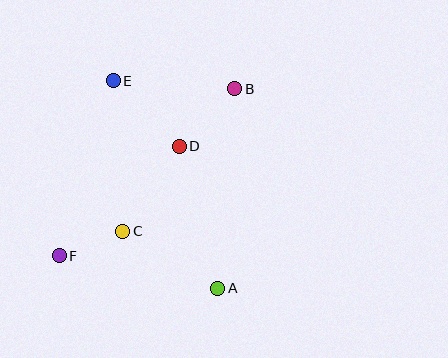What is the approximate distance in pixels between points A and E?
The distance between A and E is approximately 232 pixels.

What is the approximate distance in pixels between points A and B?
The distance between A and B is approximately 201 pixels.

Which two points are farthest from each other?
Points B and F are farthest from each other.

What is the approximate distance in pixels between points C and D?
The distance between C and D is approximately 102 pixels.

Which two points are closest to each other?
Points C and F are closest to each other.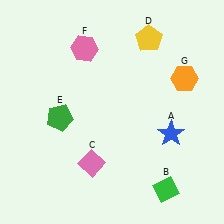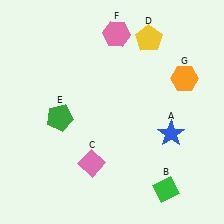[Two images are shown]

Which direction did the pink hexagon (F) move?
The pink hexagon (F) moved right.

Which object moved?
The pink hexagon (F) moved right.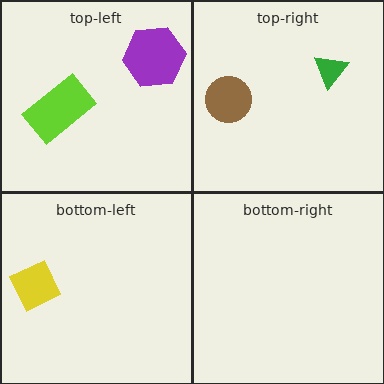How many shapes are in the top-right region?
2.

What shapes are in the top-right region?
The green triangle, the brown circle.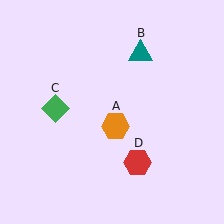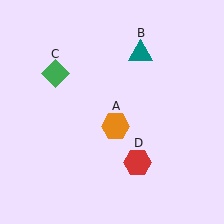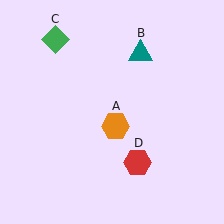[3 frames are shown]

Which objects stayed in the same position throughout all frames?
Orange hexagon (object A) and teal triangle (object B) and red hexagon (object D) remained stationary.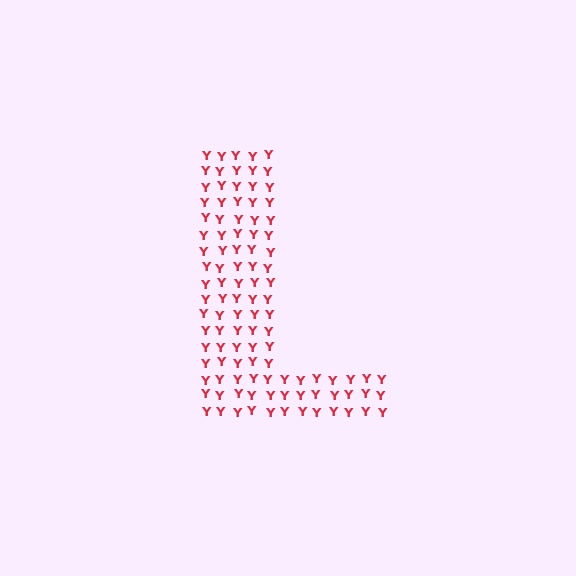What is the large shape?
The large shape is the letter L.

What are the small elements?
The small elements are letter Y's.